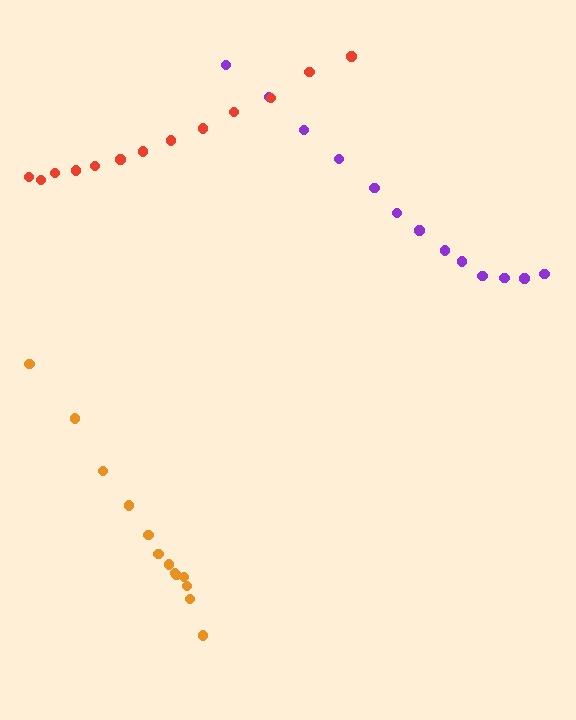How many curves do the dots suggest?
There are 3 distinct paths.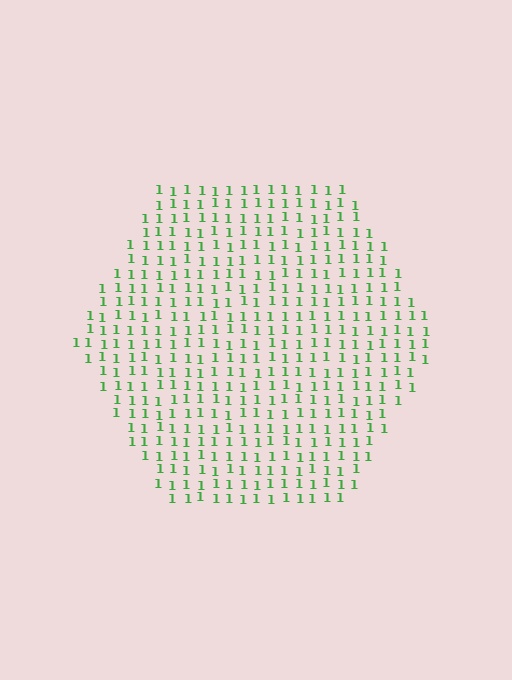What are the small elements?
The small elements are digit 1's.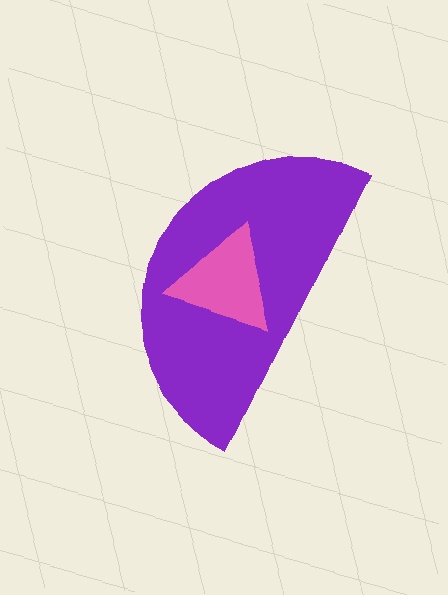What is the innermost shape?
The pink triangle.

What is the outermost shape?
The purple semicircle.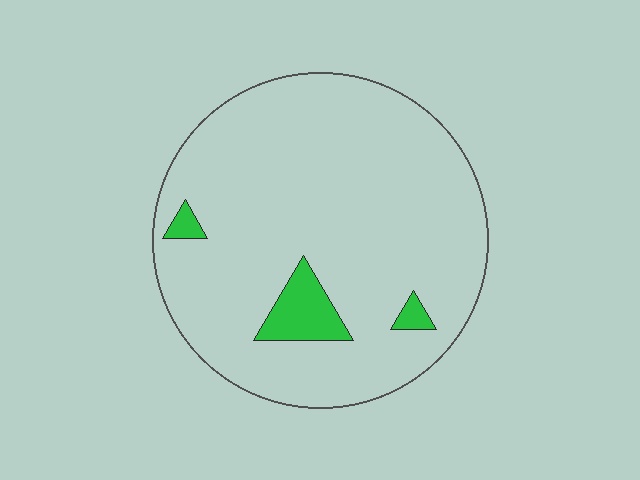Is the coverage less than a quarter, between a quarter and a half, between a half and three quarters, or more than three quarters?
Less than a quarter.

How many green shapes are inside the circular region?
3.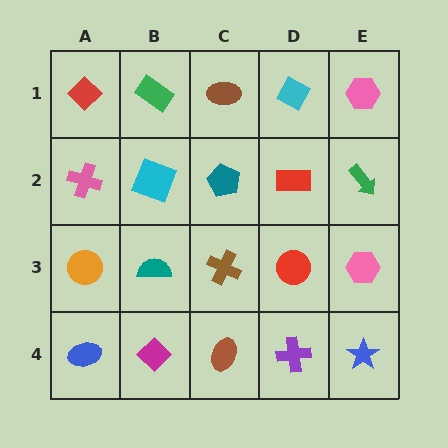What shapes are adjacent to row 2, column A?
A red diamond (row 1, column A), an orange circle (row 3, column A), a cyan square (row 2, column B).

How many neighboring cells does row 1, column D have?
3.